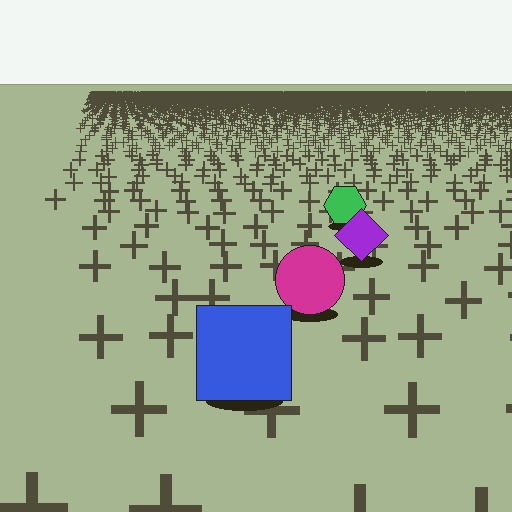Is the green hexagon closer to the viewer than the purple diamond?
No. The purple diamond is closer — you can tell from the texture gradient: the ground texture is coarser near it.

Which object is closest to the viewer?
The blue square is closest. The texture marks near it are larger and more spread out.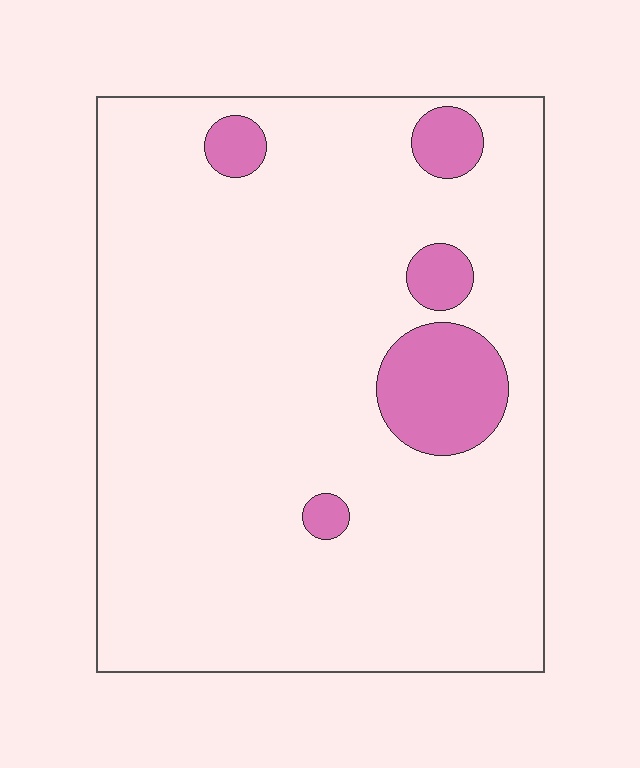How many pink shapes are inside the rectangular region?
5.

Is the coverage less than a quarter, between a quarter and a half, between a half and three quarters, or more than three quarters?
Less than a quarter.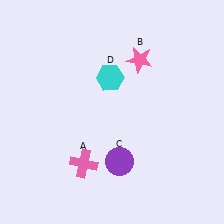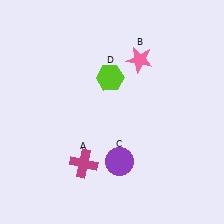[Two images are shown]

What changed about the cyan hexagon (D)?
In Image 1, D is cyan. In Image 2, it changed to lime.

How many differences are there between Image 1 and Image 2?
There are 2 differences between the two images.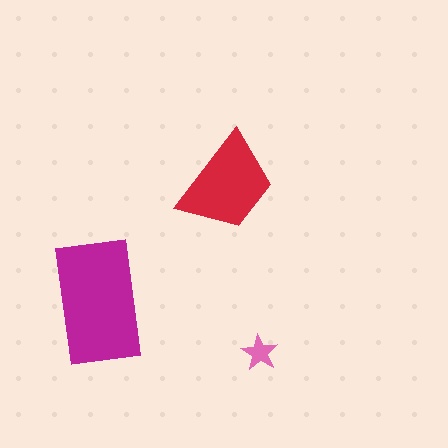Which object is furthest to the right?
The pink star is rightmost.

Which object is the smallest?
The pink star.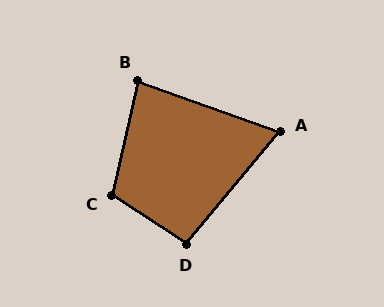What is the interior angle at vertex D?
Approximately 97 degrees (obtuse).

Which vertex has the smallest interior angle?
A, at approximately 70 degrees.